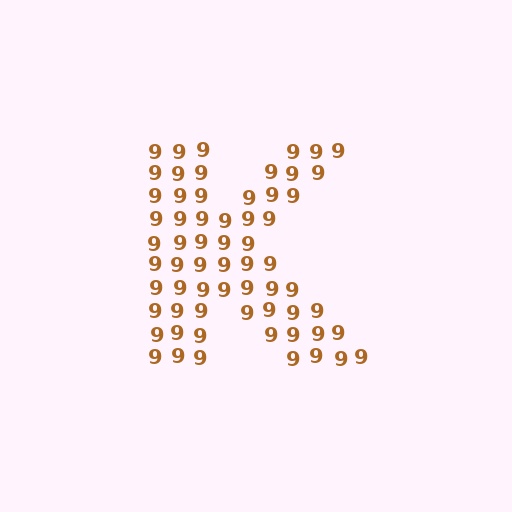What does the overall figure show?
The overall figure shows the letter K.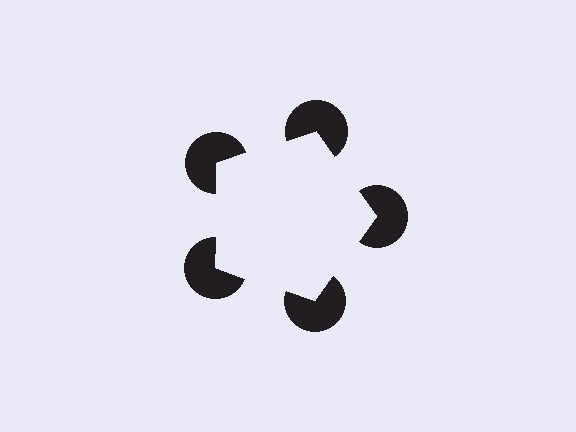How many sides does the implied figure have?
5 sides.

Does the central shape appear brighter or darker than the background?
It typically appears slightly brighter than the background, even though no actual brightness change is drawn.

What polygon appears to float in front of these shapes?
An illusory pentagon — its edges are inferred from the aligned wedge cuts in the pac-man discs, not physically drawn.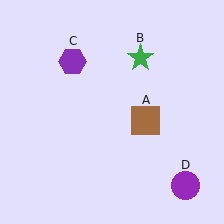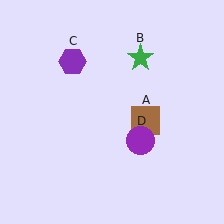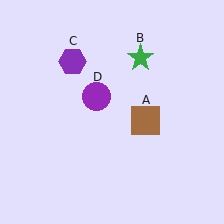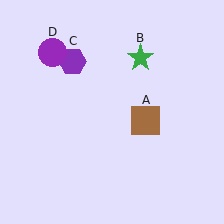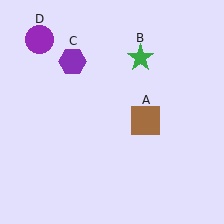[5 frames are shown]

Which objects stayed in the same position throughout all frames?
Brown square (object A) and green star (object B) and purple hexagon (object C) remained stationary.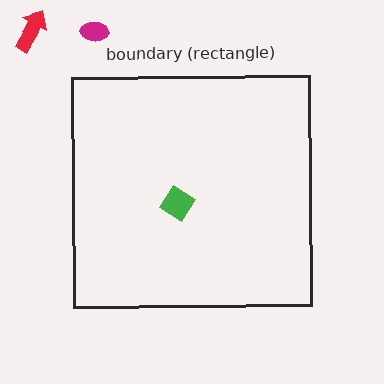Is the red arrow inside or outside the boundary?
Outside.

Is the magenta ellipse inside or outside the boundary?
Outside.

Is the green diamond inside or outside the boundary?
Inside.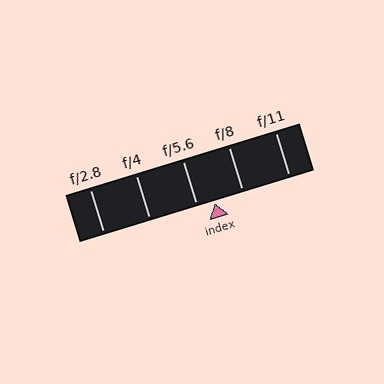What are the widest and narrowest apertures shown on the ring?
The widest aperture shown is f/2.8 and the narrowest is f/11.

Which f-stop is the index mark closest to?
The index mark is closest to f/5.6.